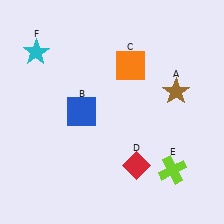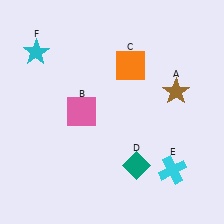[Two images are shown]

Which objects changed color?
B changed from blue to pink. D changed from red to teal. E changed from lime to cyan.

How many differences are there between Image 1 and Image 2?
There are 3 differences between the two images.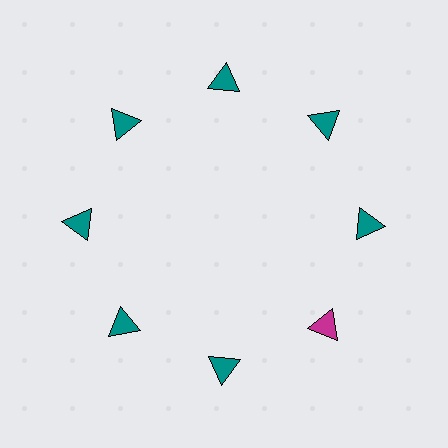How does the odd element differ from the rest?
It has a different color: magenta instead of teal.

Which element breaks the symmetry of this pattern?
The magenta triangle at roughly the 4 o'clock position breaks the symmetry. All other shapes are teal triangles.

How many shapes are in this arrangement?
There are 8 shapes arranged in a ring pattern.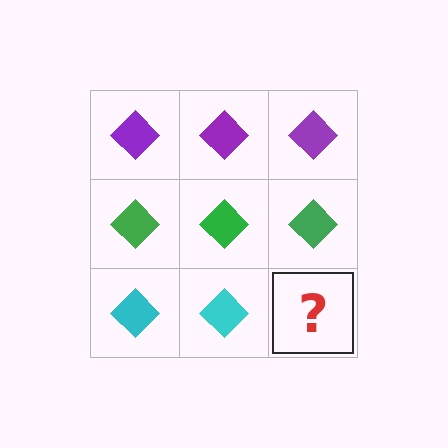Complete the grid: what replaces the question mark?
The question mark should be replaced with a cyan diamond.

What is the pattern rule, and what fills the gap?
The rule is that each row has a consistent color. The gap should be filled with a cyan diamond.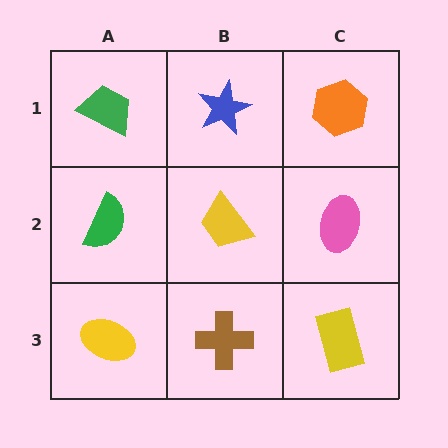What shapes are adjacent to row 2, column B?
A blue star (row 1, column B), a brown cross (row 3, column B), a green semicircle (row 2, column A), a pink ellipse (row 2, column C).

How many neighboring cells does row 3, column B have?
3.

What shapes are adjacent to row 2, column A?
A green trapezoid (row 1, column A), a yellow ellipse (row 3, column A), a yellow trapezoid (row 2, column B).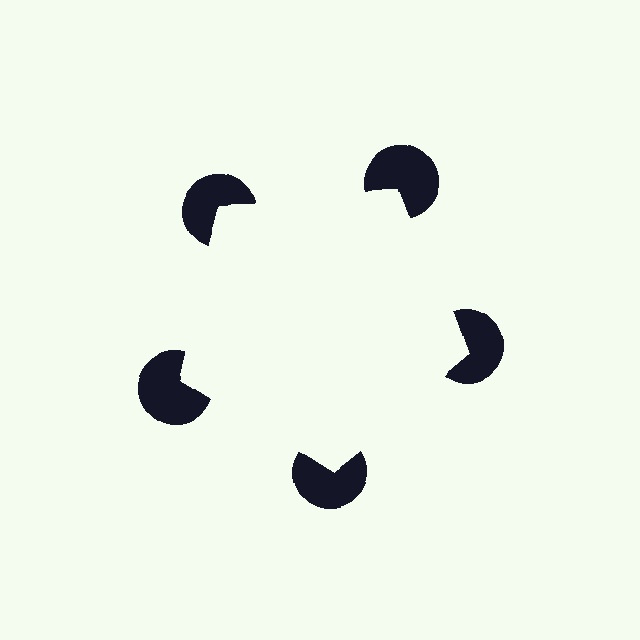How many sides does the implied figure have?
5 sides.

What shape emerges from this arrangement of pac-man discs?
An illusory pentagon — its edges are inferred from the aligned wedge cuts in the pac-man discs, not physically drawn.